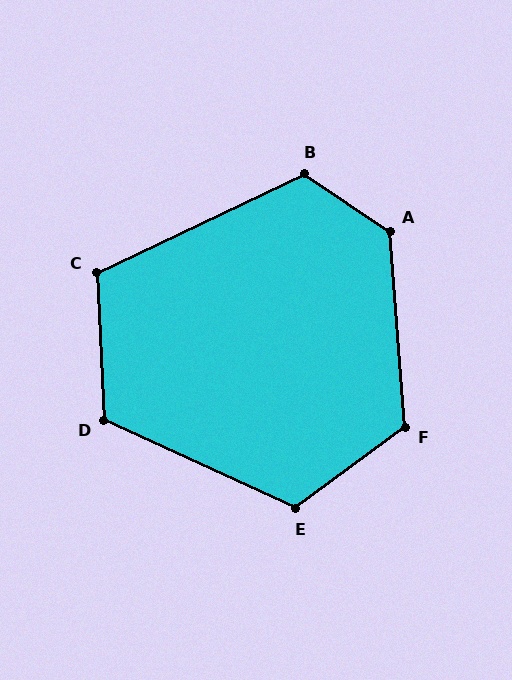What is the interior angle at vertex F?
Approximately 122 degrees (obtuse).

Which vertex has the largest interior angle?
A, at approximately 128 degrees.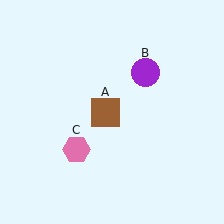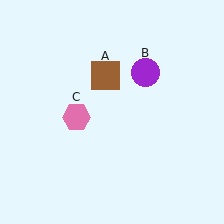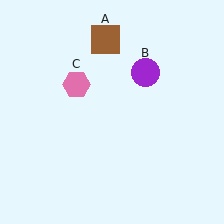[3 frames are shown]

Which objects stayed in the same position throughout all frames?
Purple circle (object B) remained stationary.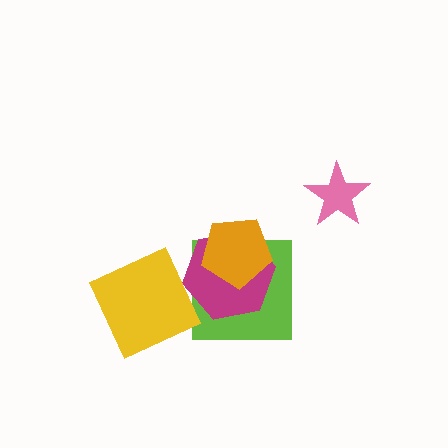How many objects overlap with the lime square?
2 objects overlap with the lime square.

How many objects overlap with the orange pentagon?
2 objects overlap with the orange pentagon.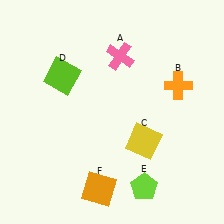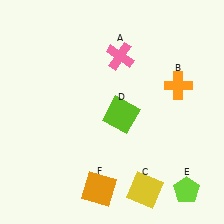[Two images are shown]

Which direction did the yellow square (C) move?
The yellow square (C) moved down.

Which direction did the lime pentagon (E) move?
The lime pentagon (E) moved right.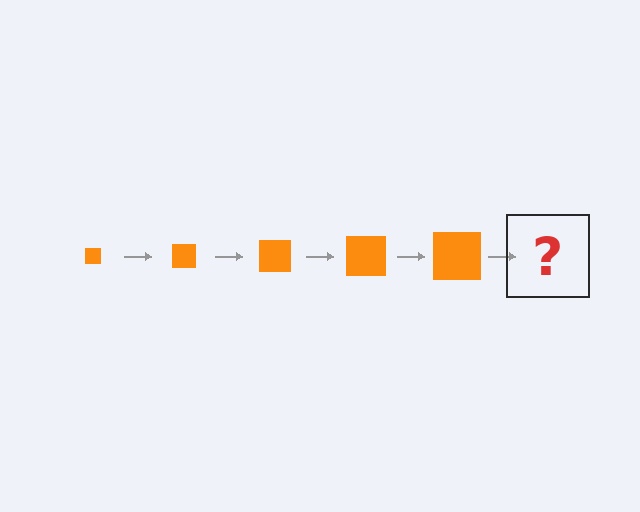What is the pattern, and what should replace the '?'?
The pattern is that the square gets progressively larger each step. The '?' should be an orange square, larger than the previous one.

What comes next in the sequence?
The next element should be an orange square, larger than the previous one.